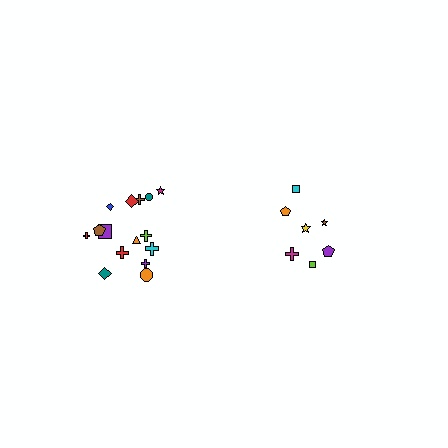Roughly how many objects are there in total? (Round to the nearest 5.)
Roughly 20 objects in total.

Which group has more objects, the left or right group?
The left group.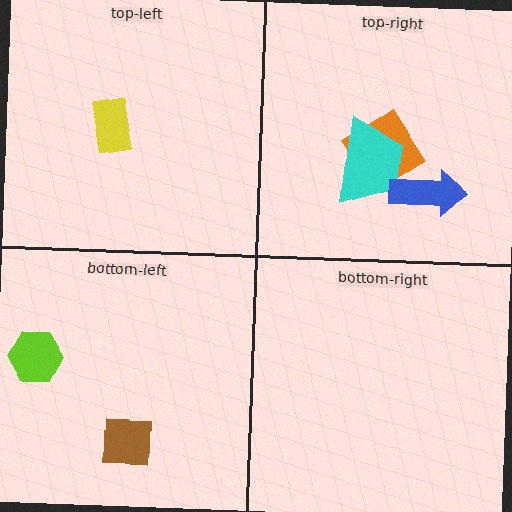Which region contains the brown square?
The bottom-left region.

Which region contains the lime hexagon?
The bottom-left region.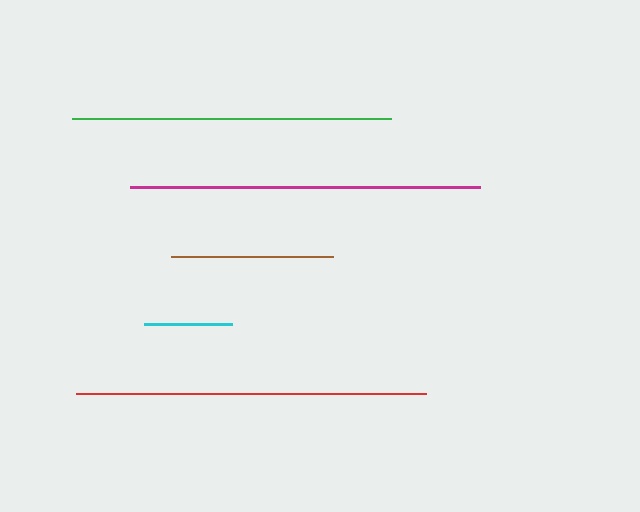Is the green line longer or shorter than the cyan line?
The green line is longer than the cyan line.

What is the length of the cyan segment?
The cyan segment is approximately 88 pixels long.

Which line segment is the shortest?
The cyan line is the shortest at approximately 88 pixels.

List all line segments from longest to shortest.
From longest to shortest: red, magenta, green, brown, cyan.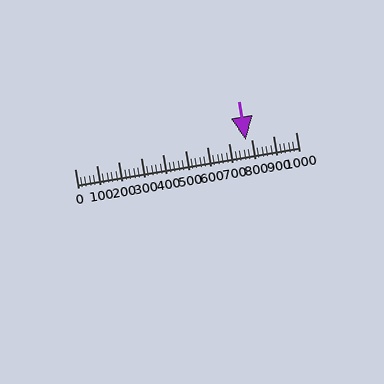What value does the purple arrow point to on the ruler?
The purple arrow points to approximately 773.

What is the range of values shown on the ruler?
The ruler shows values from 0 to 1000.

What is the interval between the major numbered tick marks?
The major tick marks are spaced 100 units apart.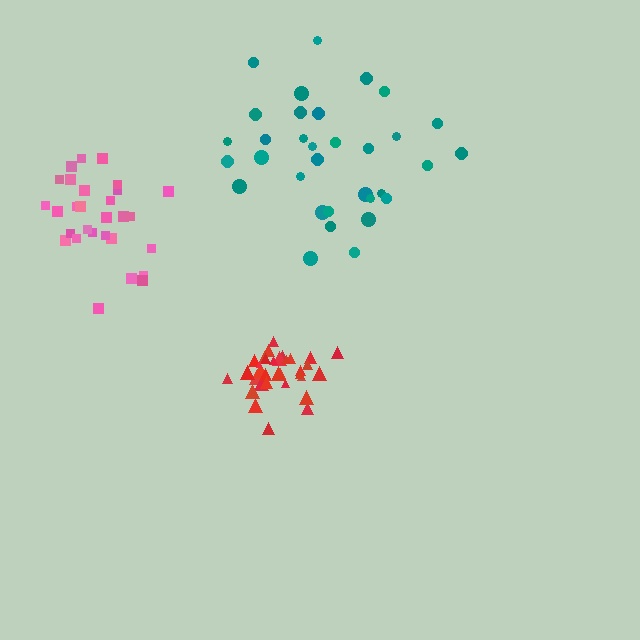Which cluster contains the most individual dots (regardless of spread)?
Red (34).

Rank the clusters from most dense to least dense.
red, pink, teal.